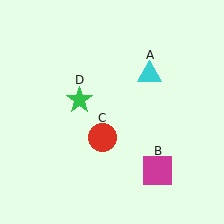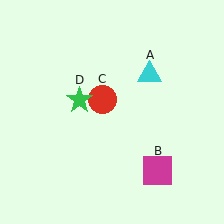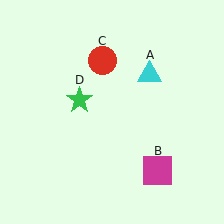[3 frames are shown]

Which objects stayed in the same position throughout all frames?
Cyan triangle (object A) and magenta square (object B) and green star (object D) remained stationary.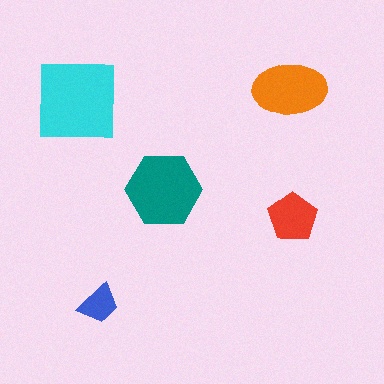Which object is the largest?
The cyan square.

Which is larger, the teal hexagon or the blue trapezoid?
The teal hexagon.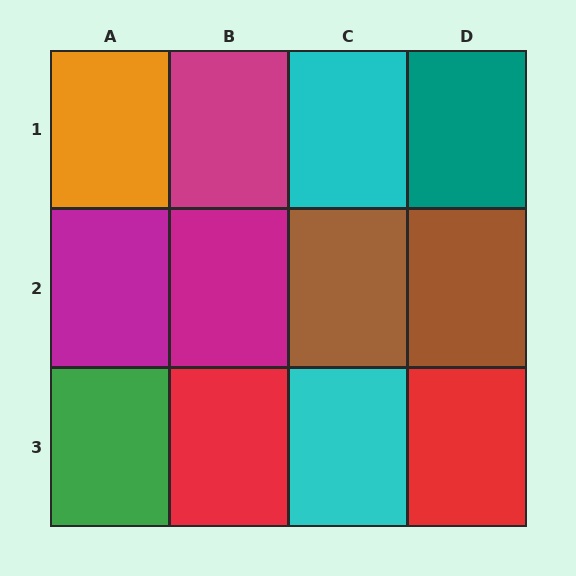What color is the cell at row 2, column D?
Brown.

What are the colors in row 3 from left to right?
Green, red, cyan, red.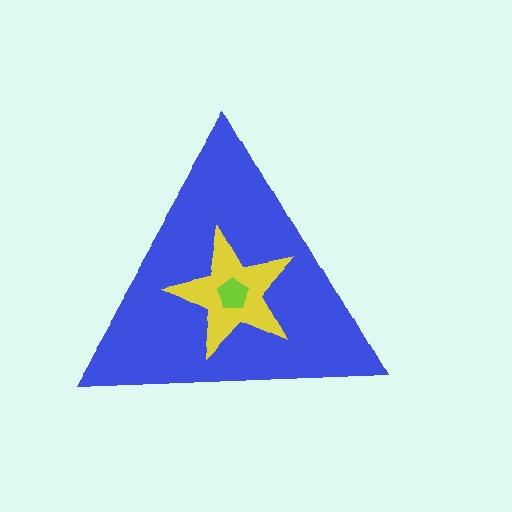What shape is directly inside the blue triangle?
The yellow star.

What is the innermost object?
The lime pentagon.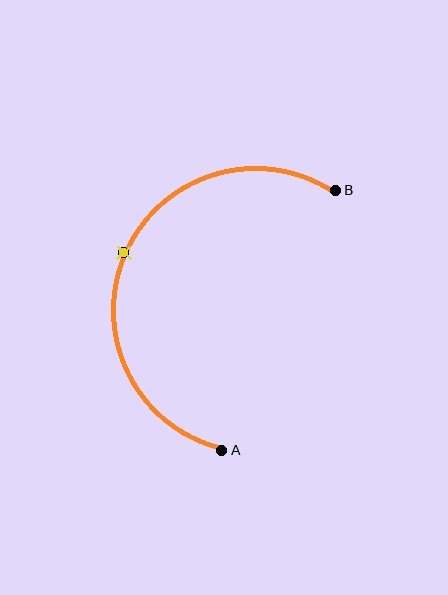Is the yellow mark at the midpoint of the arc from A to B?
Yes. The yellow mark lies on the arc at equal arc-length from both A and B — it is the arc midpoint.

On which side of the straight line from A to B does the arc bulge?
The arc bulges to the left of the straight line connecting A and B.